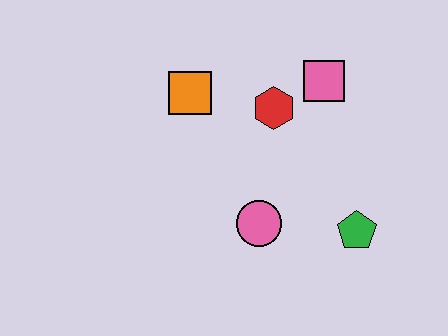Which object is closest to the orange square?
The red hexagon is closest to the orange square.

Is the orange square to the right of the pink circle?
No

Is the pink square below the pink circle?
No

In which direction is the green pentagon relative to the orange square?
The green pentagon is to the right of the orange square.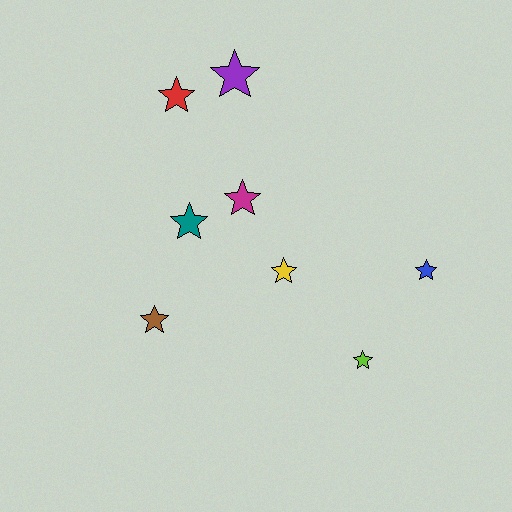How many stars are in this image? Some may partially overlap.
There are 8 stars.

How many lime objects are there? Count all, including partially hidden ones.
There is 1 lime object.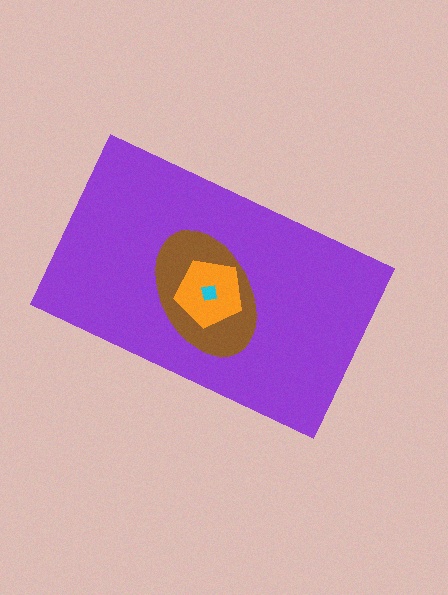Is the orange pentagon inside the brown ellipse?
Yes.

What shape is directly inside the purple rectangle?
The brown ellipse.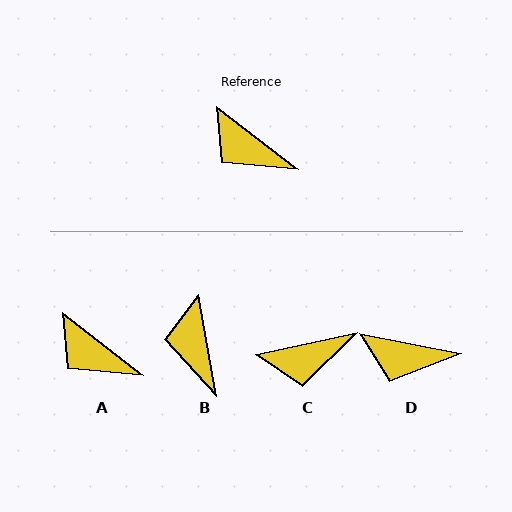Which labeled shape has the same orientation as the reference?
A.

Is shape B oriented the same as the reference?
No, it is off by about 42 degrees.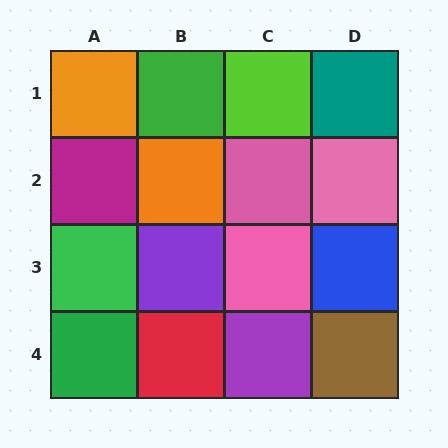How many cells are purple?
2 cells are purple.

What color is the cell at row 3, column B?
Purple.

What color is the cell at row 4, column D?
Brown.